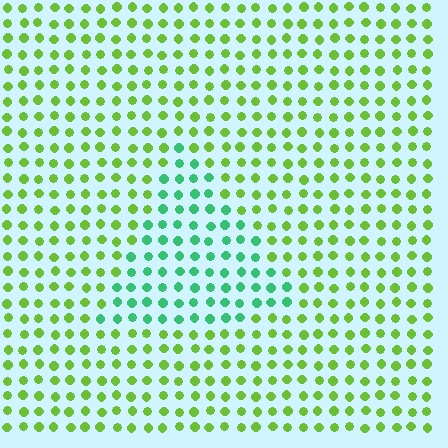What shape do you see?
I see a triangle.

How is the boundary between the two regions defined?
The boundary is defined purely by a slight shift in hue (about 49 degrees). Spacing, size, and orientation are identical on both sides.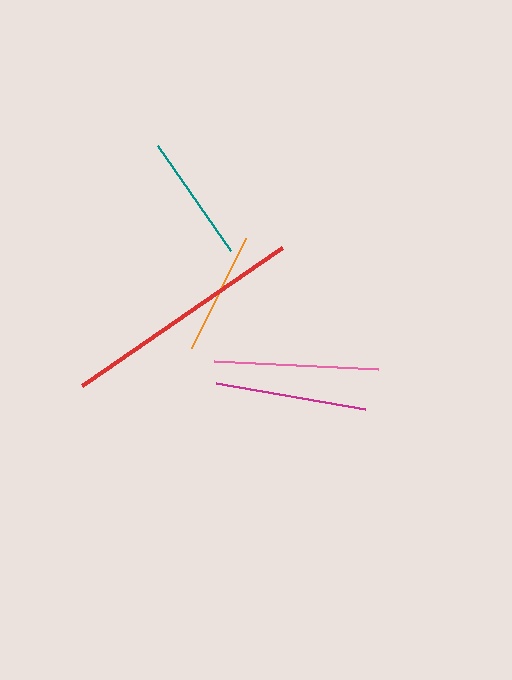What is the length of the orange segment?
The orange segment is approximately 123 pixels long.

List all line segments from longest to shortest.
From longest to shortest: red, pink, magenta, teal, orange.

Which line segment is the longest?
The red line is the longest at approximately 243 pixels.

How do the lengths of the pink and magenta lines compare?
The pink and magenta lines are approximately the same length.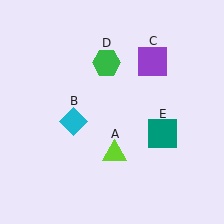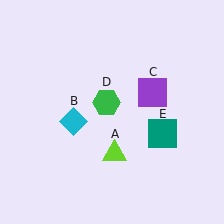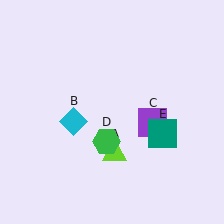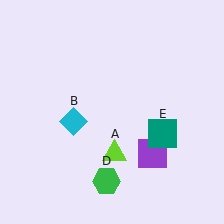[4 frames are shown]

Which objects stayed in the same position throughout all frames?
Lime triangle (object A) and cyan diamond (object B) and teal square (object E) remained stationary.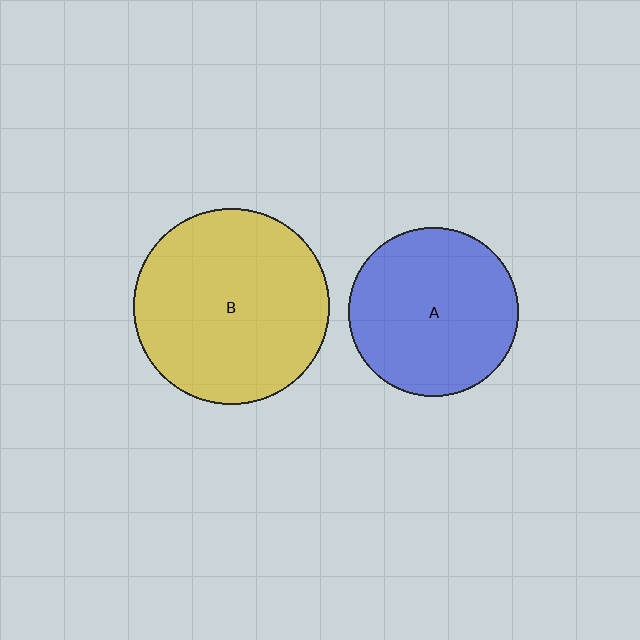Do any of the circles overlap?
No, none of the circles overlap.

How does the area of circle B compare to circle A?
Approximately 1.3 times.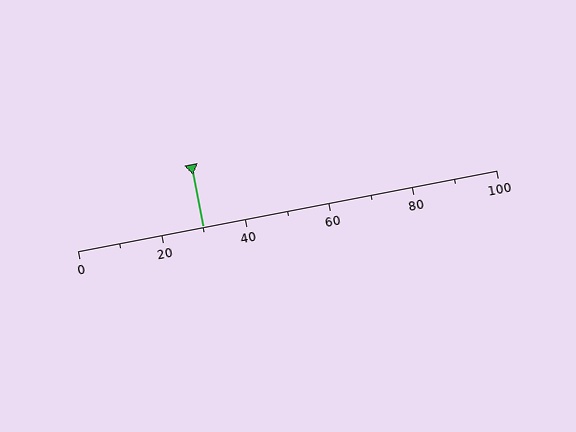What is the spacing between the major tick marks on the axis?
The major ticks are spaced 20 apart.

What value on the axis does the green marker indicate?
The marker indicates approximately 30.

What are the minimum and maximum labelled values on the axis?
The axis runs from 0 to 100.